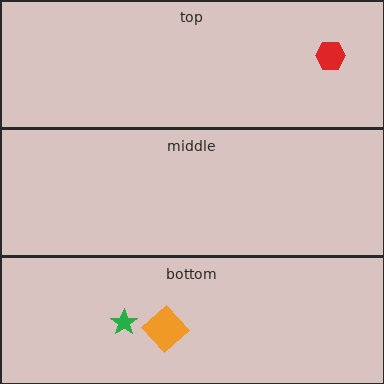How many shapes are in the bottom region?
2.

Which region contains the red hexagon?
The top region.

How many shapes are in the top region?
1.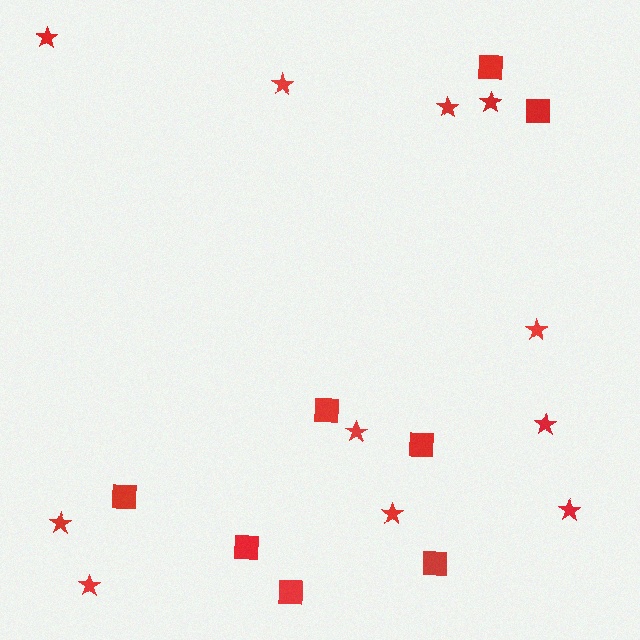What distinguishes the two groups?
There are 2 groups: one group of stars (11) and one group of squares (8).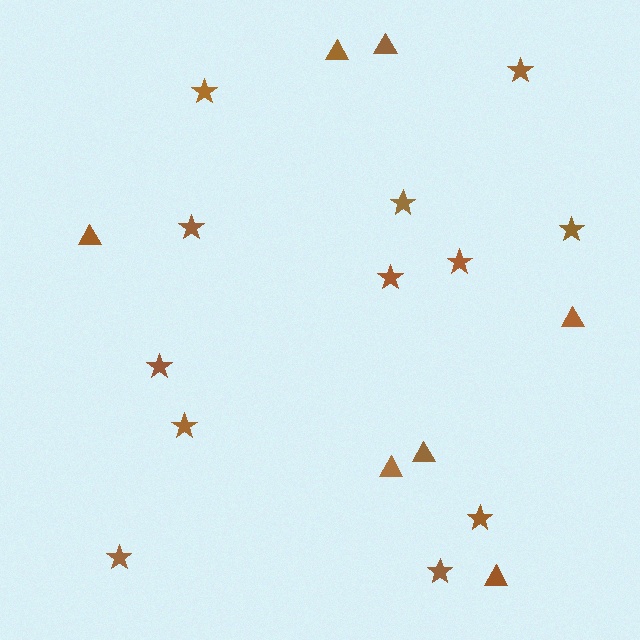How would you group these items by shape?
There are 2 groups: one group of triangles (7) and one group of stars (12).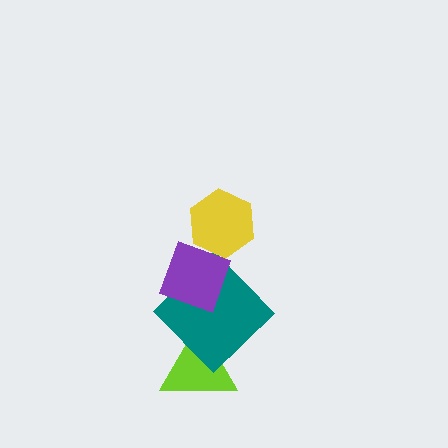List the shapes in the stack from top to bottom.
From top to bottom: the yellow hexagon, the purple diamond, the teal diamond, the lime triangle.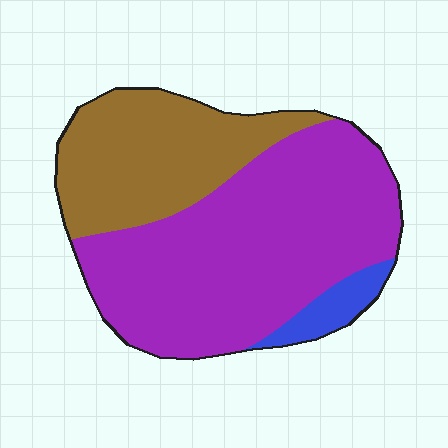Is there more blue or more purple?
Purple.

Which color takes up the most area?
Purple, at roughly 60%.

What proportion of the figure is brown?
Brown takes up between a sixth and a third of the figure.